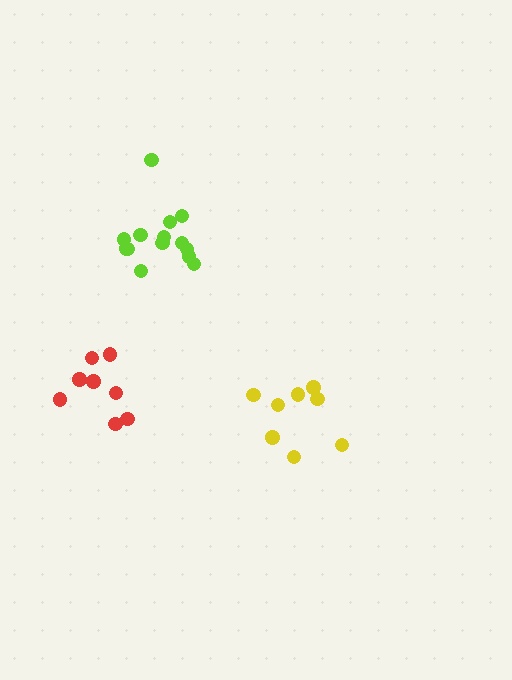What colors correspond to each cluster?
The clusters are colored: lime, yellow, red.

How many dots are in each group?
Group 1: 14 dots, Group 2: 8 dots, Group 3: 8 dots (30 total).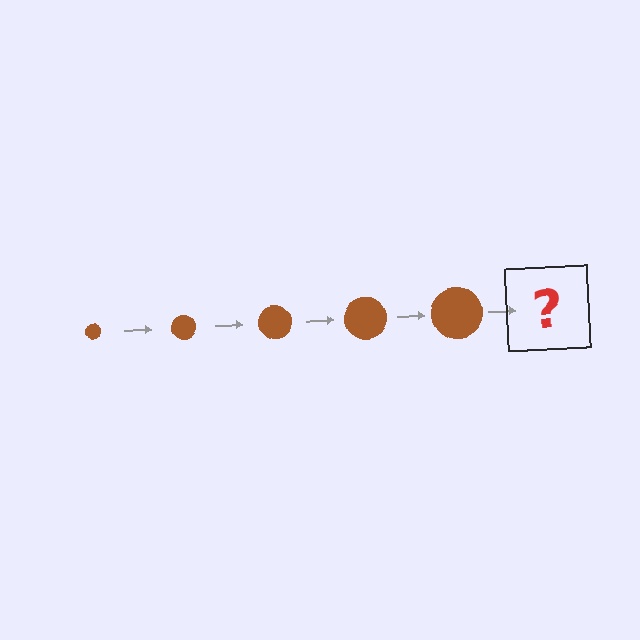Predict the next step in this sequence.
The next step is a brown circle, larger than the previous one.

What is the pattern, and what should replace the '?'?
The pattern is that the circle gets progressively larger each step. The '?' should be a brown circle, larger than the previous one.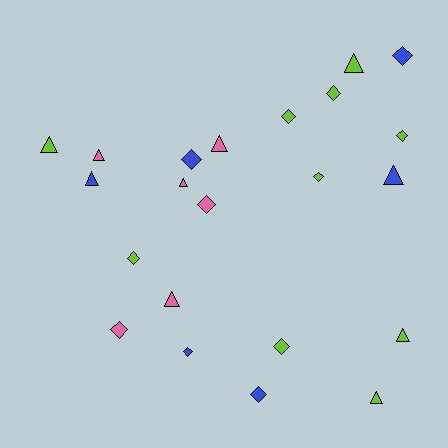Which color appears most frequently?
Lime, with 10 objects.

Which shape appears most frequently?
Diamond, with 12 objects.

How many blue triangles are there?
There are 2 blue triangles.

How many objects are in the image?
There are 22 objects.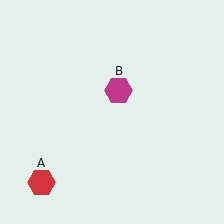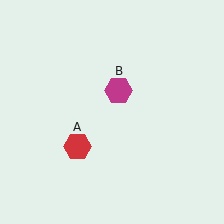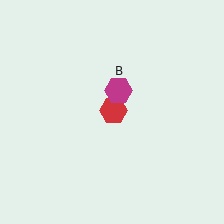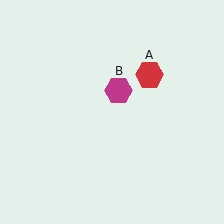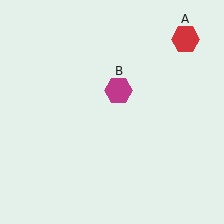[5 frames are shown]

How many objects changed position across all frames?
1 object changed position: red hexagon (object A).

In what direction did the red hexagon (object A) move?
The red hexagon (object A) moved up and to the right.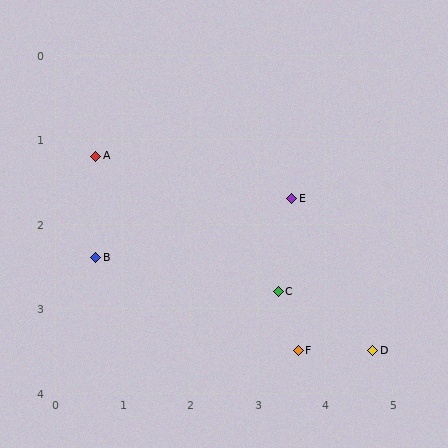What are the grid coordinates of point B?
Point B is at approximately (0.6, 2.4).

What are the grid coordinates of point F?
Point F is at approximately (3.6, 3.5).